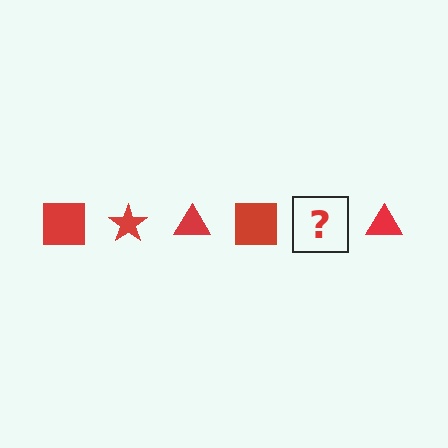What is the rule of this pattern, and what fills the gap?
The rule is that the pattern cycles through square, star, triangle shapes in red. The gap should be filled with a red star.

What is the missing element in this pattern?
The missing element is a red star.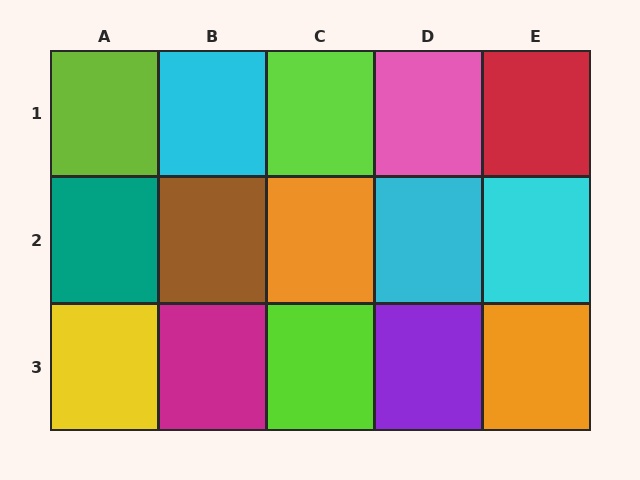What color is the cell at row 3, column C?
Lime.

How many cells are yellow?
1 cell is yellow.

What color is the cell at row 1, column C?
Lime.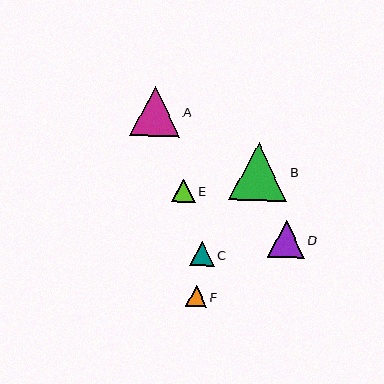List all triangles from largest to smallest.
From largest to smallest: B, A, D, C, E, F.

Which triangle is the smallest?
Triangle F is the smallest with a size of approximately 21 pixels.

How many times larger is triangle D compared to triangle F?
Triangle D is approximately 1.8 times the size of triangle F.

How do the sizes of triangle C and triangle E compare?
Triangle C and triangle E are approximately the same size.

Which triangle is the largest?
Triangle B is the largest with a size of approximately 58 pixels.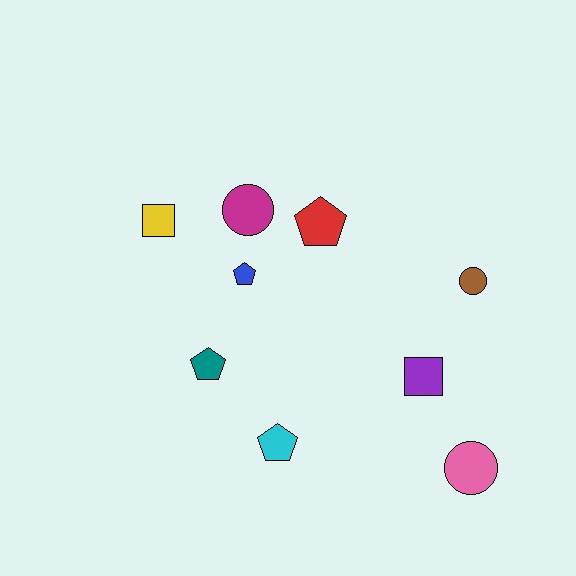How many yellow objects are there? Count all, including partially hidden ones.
There is 1 yellow object.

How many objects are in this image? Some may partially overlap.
There are 9 objects.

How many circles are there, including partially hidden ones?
There are 3 circles.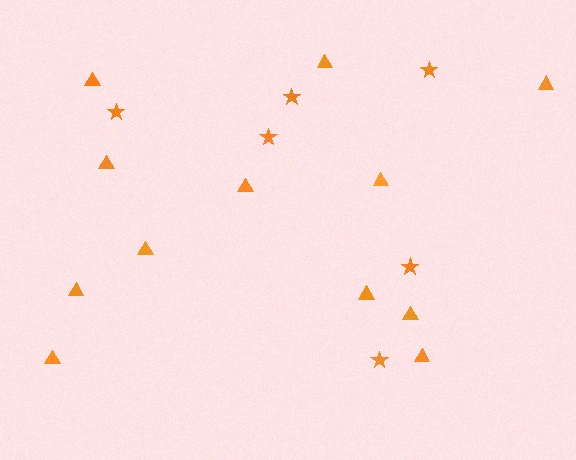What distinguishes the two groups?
There are 2 groups: one group of stars (6) and one group of triangles (12).